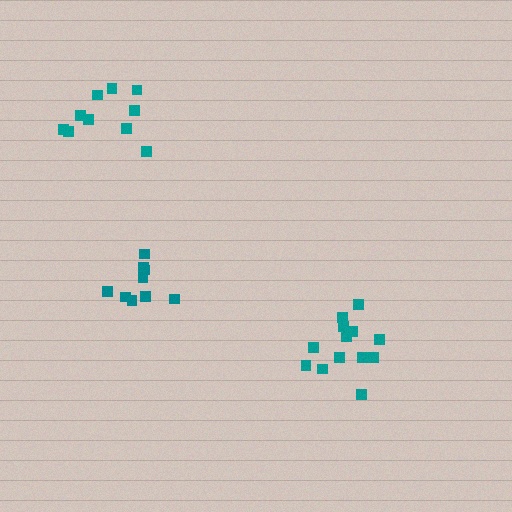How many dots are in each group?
Group 1: 13 dots, Group 2: 9 dots, Group 3: 10 dots (32 total).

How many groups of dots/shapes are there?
There are 3 groups.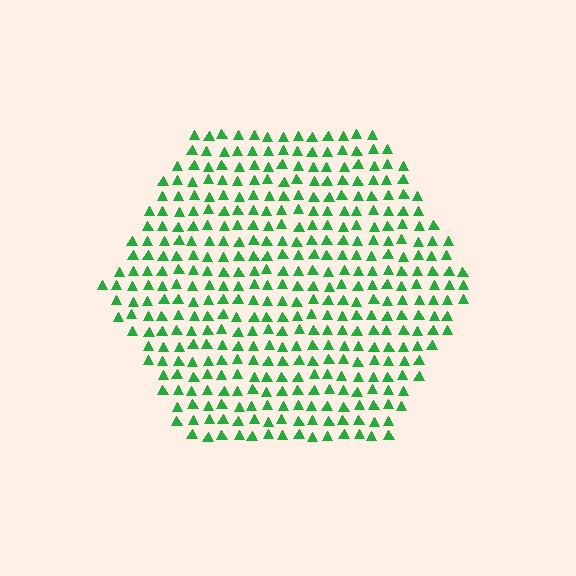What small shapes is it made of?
It is made of small triangles.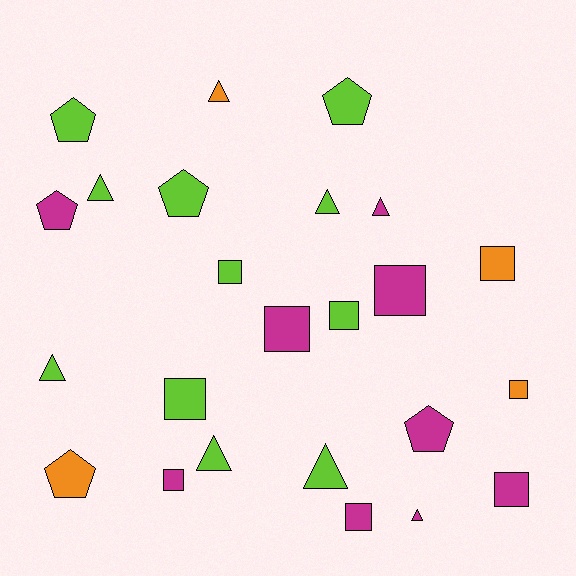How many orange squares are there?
There are 2 orange squares.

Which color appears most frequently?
Lime, with 11 objects.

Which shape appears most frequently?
Square, with 10 objects.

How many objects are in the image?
There are 24 objects.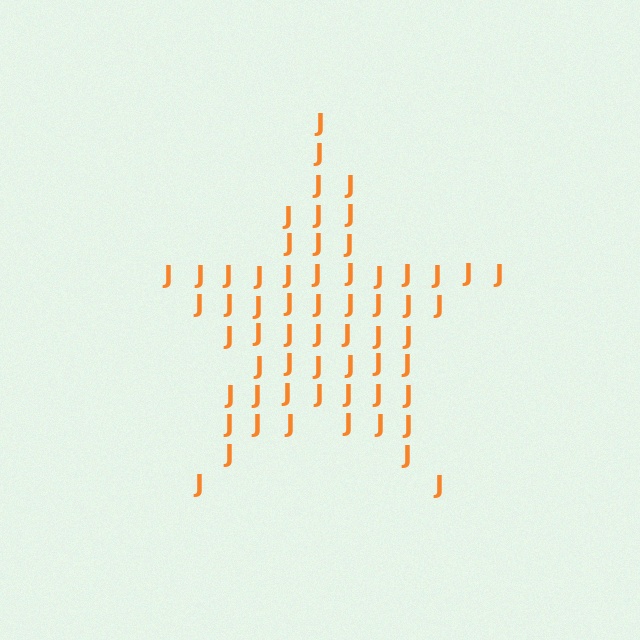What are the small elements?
The small elements are letter J's.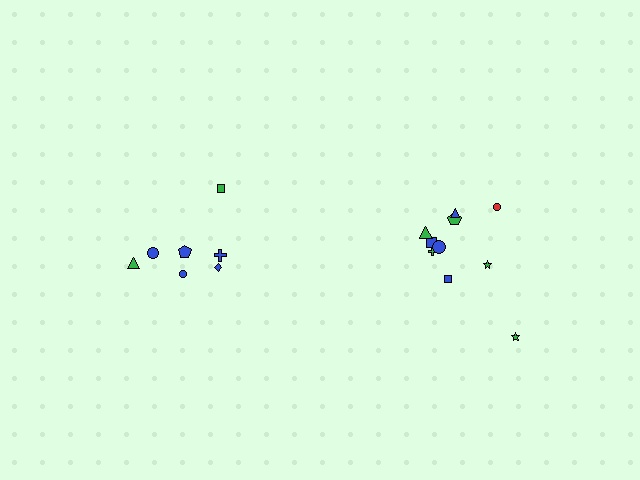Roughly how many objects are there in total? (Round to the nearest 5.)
Roughly 15 objects in total.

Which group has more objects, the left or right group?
The right group.